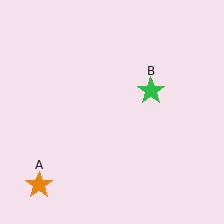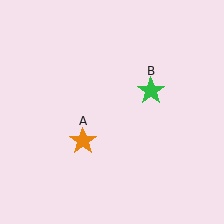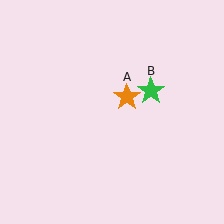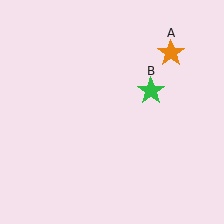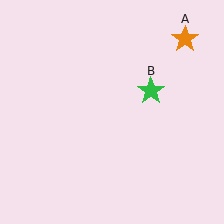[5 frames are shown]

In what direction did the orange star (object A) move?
The orange star (object A) moved up and to the right.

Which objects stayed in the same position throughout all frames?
Green star (object B) remained stationary.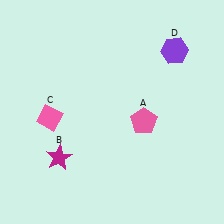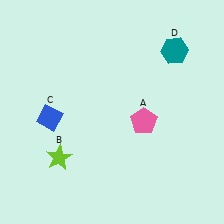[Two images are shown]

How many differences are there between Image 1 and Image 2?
There are 3 differences between the two images.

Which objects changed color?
B changed from magenta to lime. C changed from pink to blue. D changed from purple to teal.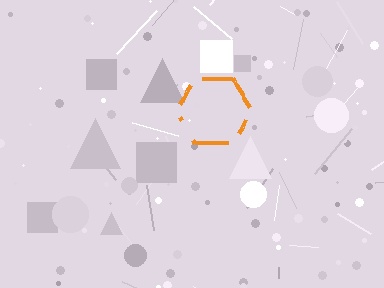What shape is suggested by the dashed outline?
The dashed outline suggests a hexagon.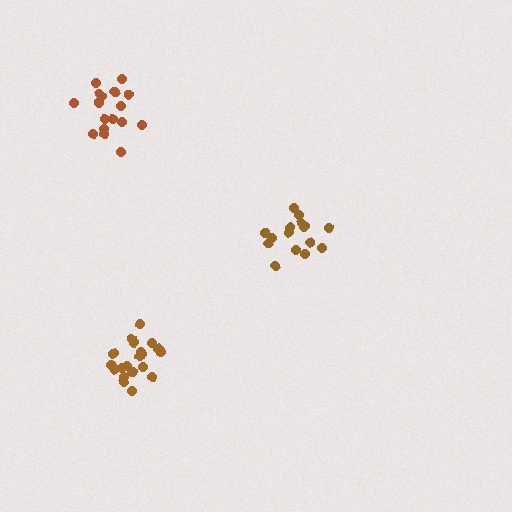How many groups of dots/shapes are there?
There are 3 groups.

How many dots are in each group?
Group 1: 21 dots, Group 2: 16 dots, Group 3: 17 dots (54 total).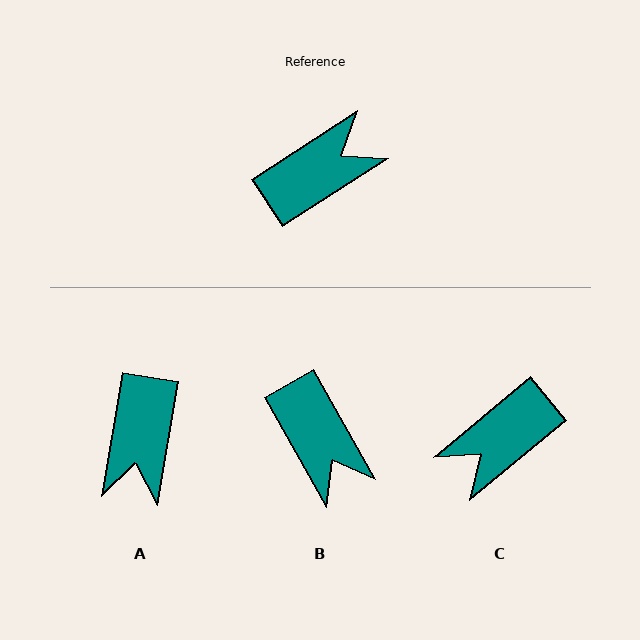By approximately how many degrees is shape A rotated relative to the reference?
Approximately 132 degrees clockwise.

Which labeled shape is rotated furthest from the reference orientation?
C, about 173 degrees away.